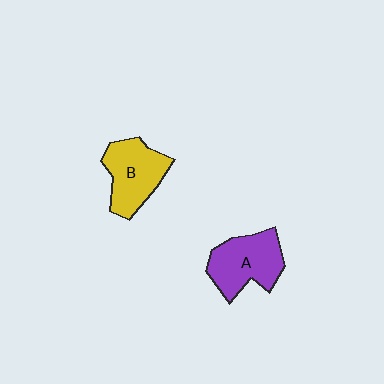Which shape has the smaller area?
Shape B (yellow).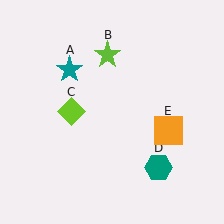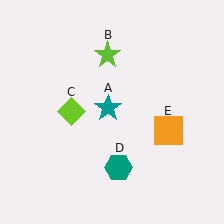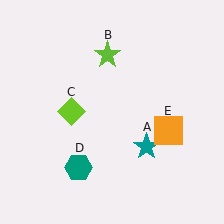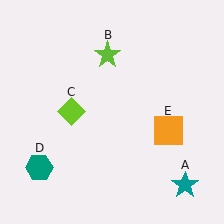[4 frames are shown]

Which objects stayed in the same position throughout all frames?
Lime star (object B) and lime diamond (object C) and orange square (object E) remained stationary.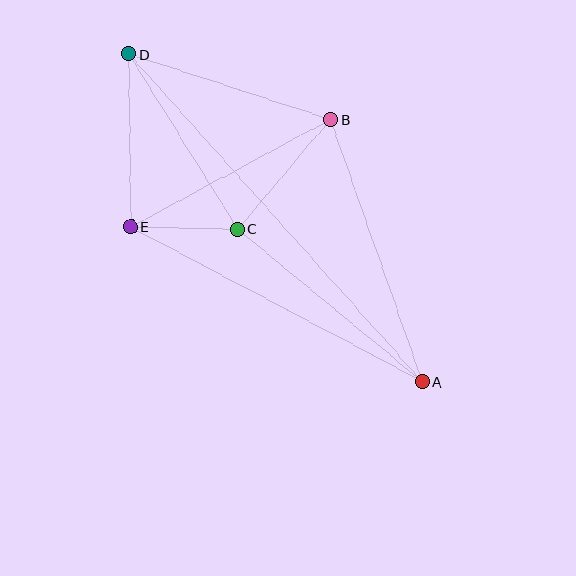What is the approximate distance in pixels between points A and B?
The distance between A and B is approximately 278 pixels.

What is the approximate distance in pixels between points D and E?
The distance between D and E is approximately 172 pixels.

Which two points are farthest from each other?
Points A and D are farthest from each other.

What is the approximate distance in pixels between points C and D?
The distance between C and D is approximately 206 pixels.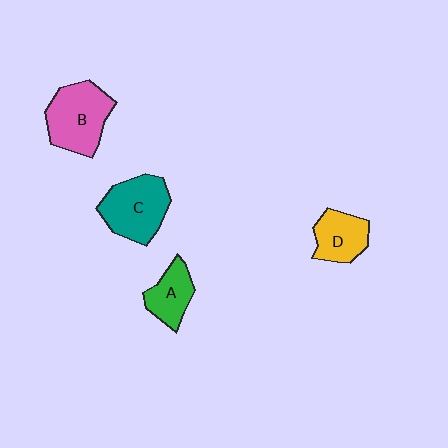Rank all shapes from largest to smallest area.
From largest to smallest: B (pink), C (teal), D (yellow), A (green).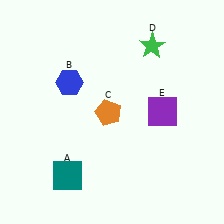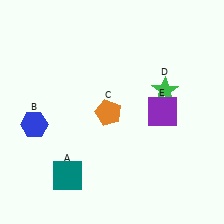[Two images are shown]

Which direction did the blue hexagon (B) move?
The blue hexagon (B) moved down.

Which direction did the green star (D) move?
The green star (D) moved down.